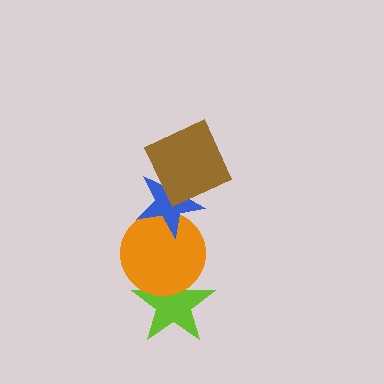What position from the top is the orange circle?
The orange circle is 3rd from the top.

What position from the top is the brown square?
The brown square is 1st from the top.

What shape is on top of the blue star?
The brown square is on top of the blue star.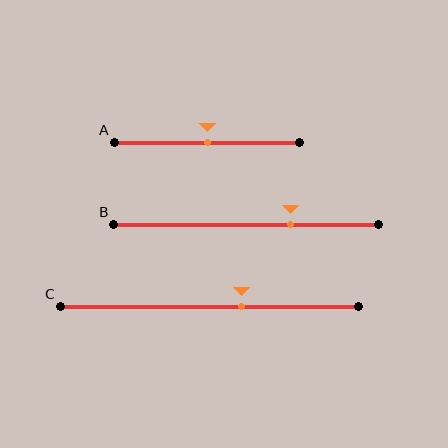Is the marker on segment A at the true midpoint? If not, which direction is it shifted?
Yes, the marker on segment A is at the true midpoint.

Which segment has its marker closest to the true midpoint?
Segment A has its marker closest to the true midpoint.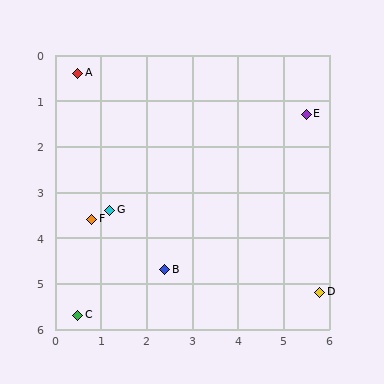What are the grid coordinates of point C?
Point C is at approximately (0.5, 5.7).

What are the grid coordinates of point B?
Point B is at approximately (2.4, 4.7).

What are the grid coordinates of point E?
Point E is at approximately (5.5, 1.3).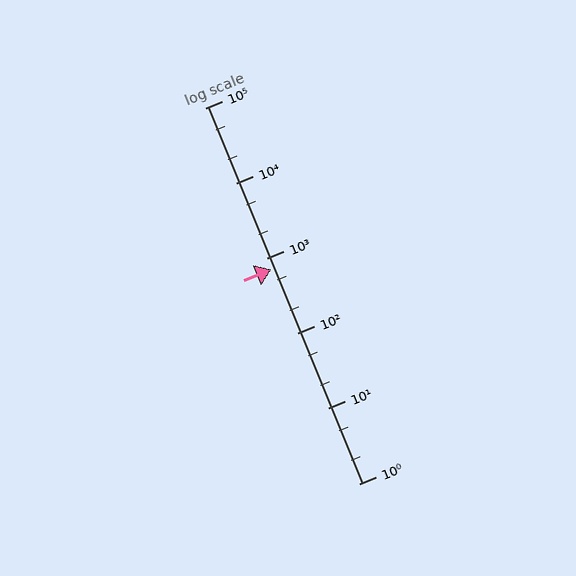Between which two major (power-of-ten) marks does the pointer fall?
The pointer is between 100 and 1000.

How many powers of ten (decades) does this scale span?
The scale spans 5 decades, from 1 to 100000.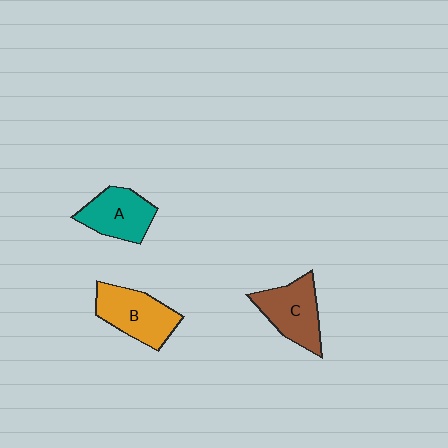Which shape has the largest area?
Shape B (orange).